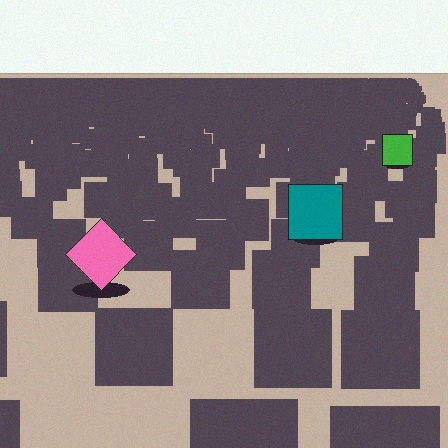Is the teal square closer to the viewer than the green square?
Yes. The teal square is closer — you can tell from the texture gradient: the ground texture is coarser near it.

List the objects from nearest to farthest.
From nearest to farthest: the pink diamond, the teal square, the green square.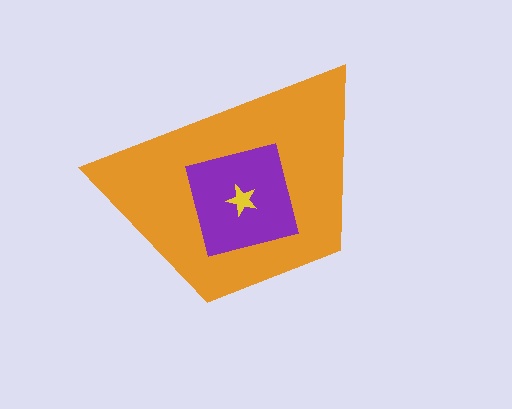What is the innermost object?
The yellow star.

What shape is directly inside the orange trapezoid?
The purple square.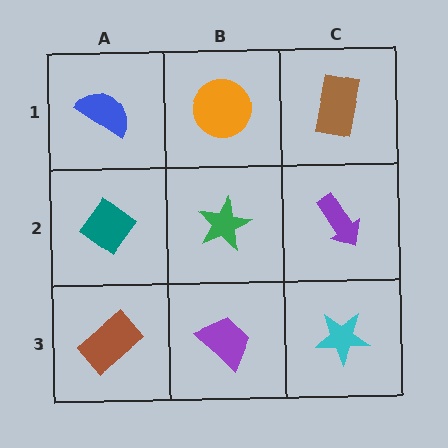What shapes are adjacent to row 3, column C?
A purple arrow (row 2, column C), a purple trapezoid (row 3, column B).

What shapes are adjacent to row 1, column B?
A green star (row 2, column B), a blue semicircle (row 1, column A), a brown rectangle (row 1, column C).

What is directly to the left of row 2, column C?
A green star.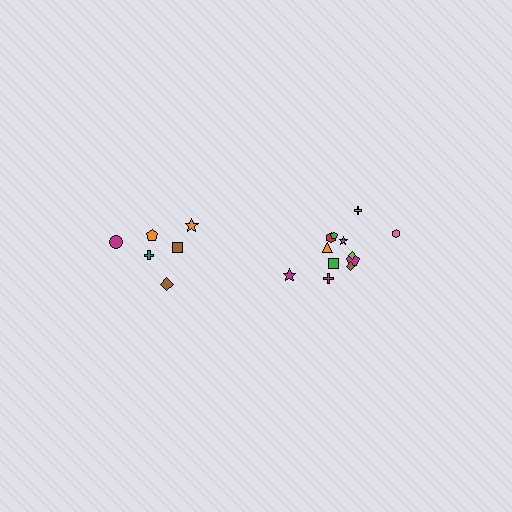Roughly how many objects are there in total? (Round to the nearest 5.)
Roughly 20 objects in total.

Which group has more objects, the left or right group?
The right group.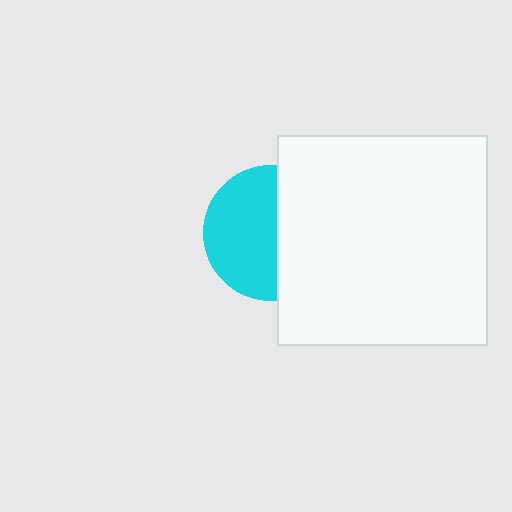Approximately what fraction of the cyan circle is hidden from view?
Roughly 44% of the cyan circle is hidden behind the white square.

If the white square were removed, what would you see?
You would see the complete cyan circle.